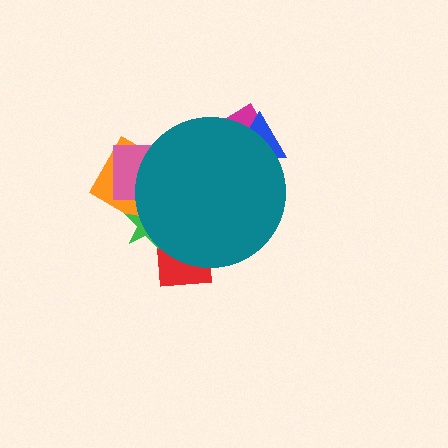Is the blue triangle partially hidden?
Yes, the blue triangle is partially hidden behind the teal circle.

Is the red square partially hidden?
Yes, the red square is partially hidden behind the teal circle.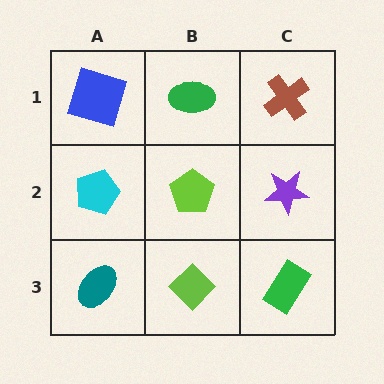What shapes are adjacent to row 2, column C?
A brown cross (row 1, column C), a green rectangle (row 3, column C), a lime pentagon (row 2, column B).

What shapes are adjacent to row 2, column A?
A blue square (row 1, column A), a teal ellipse (row 3, column A), a lime pentagon (row 2, column B).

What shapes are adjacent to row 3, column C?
A purple star (row 2, column C), a lime diamond (row 3, column B).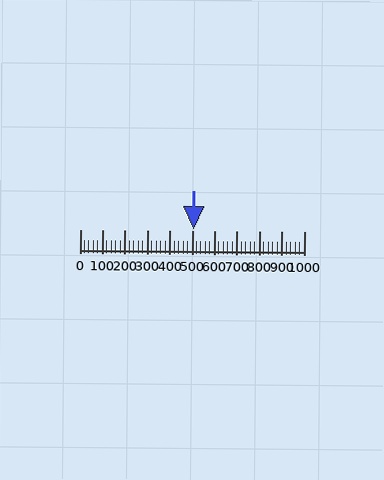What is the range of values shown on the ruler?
The ruler shows values from 0 to 1000.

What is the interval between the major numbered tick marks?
The major tick marks are spaced 100 units apart.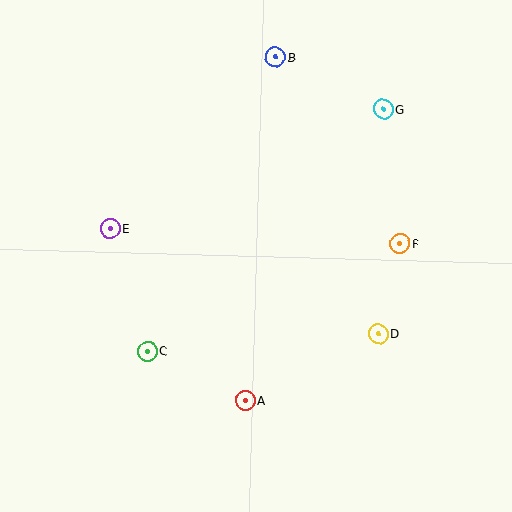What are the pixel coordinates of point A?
Point A is at (245, 400).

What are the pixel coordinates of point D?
Point D is at (378, 334).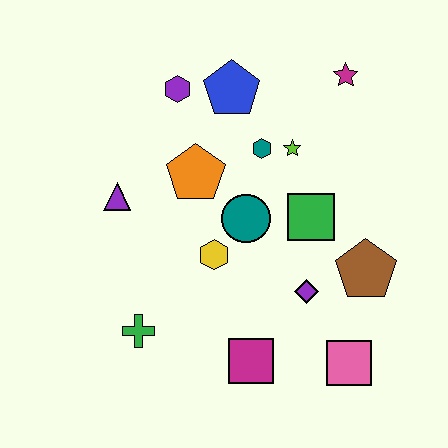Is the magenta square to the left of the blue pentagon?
No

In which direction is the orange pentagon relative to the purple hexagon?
The orange pentagon is below the purple hexagon.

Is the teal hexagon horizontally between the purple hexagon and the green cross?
No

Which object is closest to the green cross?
The yellow hexagon is closest to the green cross.